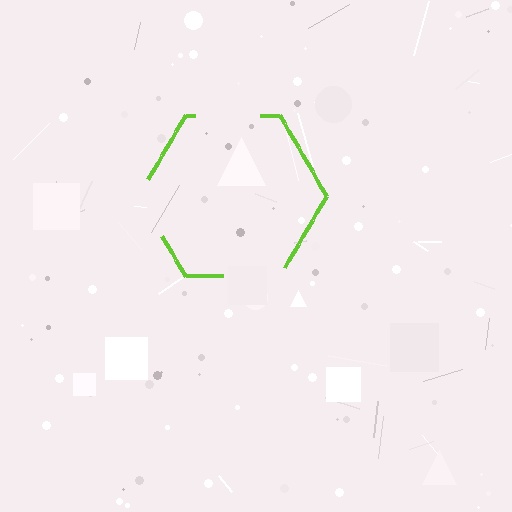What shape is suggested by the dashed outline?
The dashed outline suggests a hexagon.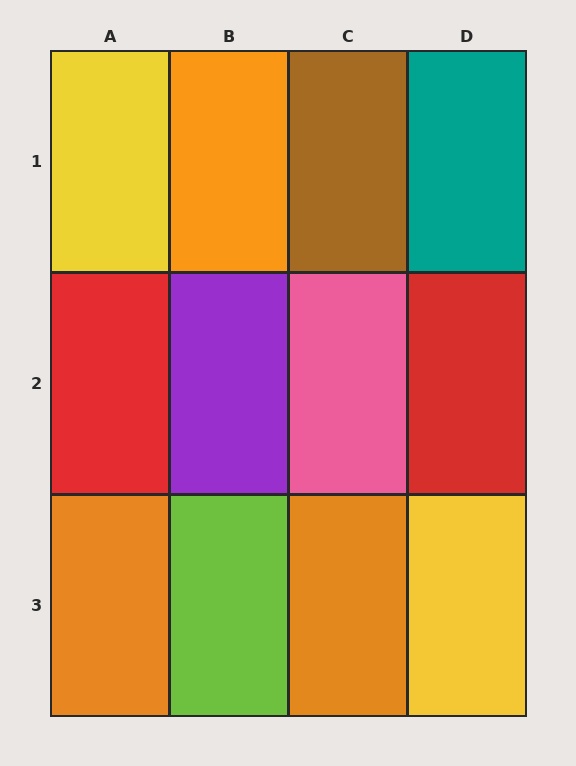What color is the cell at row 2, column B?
Purple.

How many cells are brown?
1 cell is brown.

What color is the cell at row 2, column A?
Red.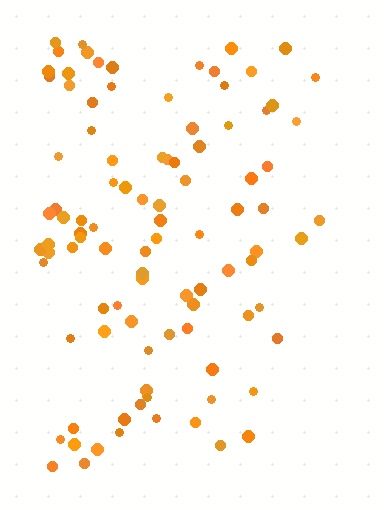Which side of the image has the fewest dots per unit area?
The right.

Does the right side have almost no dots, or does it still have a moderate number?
Still a moderate number, just noticeably fewer than the left.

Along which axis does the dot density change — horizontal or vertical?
Horizontal.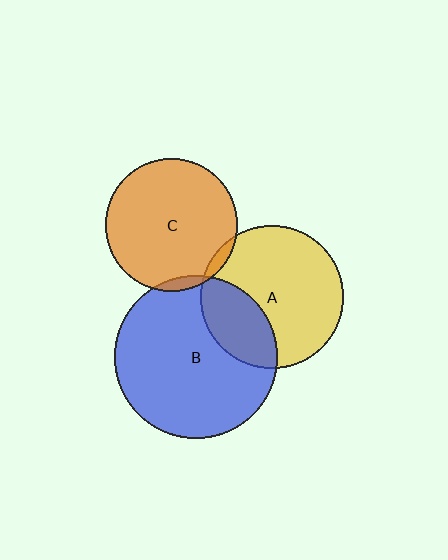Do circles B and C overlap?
Yes.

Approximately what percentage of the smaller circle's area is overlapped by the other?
Approximately 5%.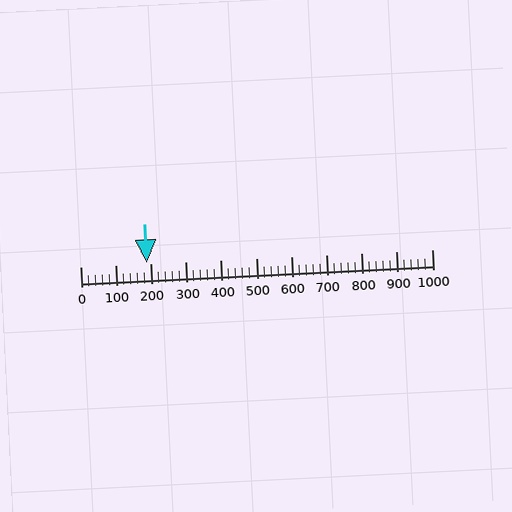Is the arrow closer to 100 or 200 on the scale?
The arrow is closer to 200.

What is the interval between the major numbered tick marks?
The major tick marks are spaced 100 units apart.